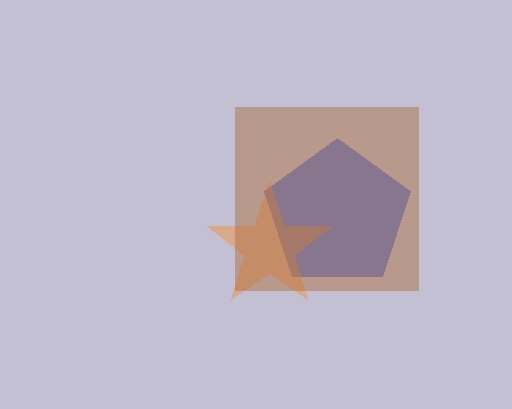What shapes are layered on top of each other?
The layered shapes are: a blue pentagon, an orange star, a brown square.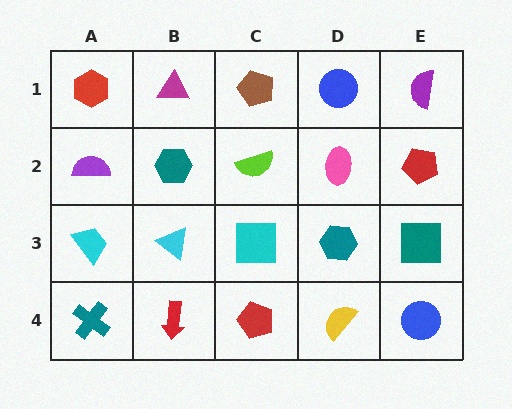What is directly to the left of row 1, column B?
A red hexagon.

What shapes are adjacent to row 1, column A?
A purple semicircle (row 2, column A), a magenta triangle (row 1, column B).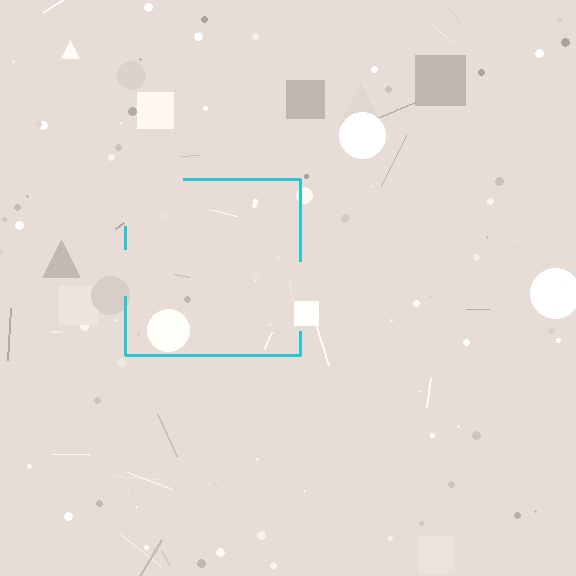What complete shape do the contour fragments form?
The contour fragments form a square.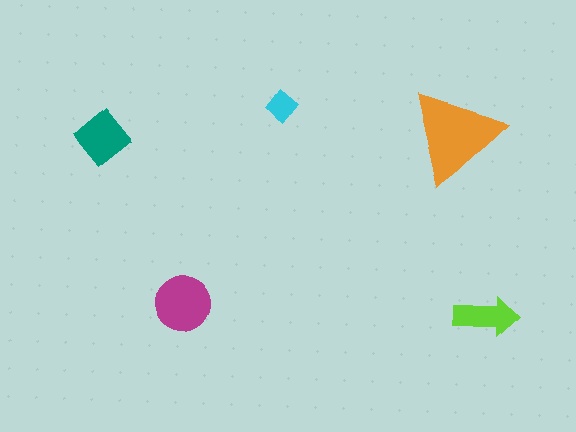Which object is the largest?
The orange triangle.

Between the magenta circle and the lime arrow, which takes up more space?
The magenta circle.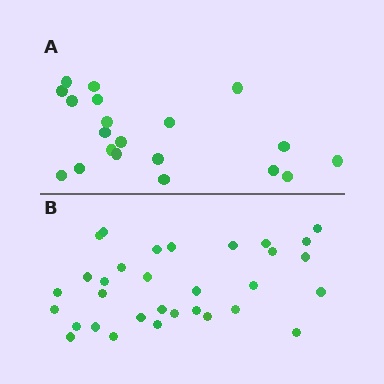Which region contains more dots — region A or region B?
Region B (the bottom region) has more dots.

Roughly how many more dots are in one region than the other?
Region B has roughly 12 or so more dots than region A.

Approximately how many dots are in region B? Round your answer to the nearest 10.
About 30 dots. (The exact count is 32, which rounds to 30.)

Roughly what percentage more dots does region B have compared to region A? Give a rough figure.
About 60% more.